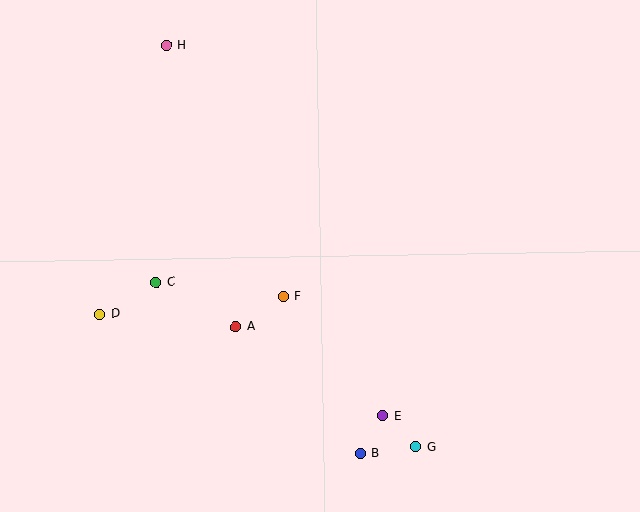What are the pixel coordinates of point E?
Point E is at (382, 416).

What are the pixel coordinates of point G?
Point G is at (416, 447).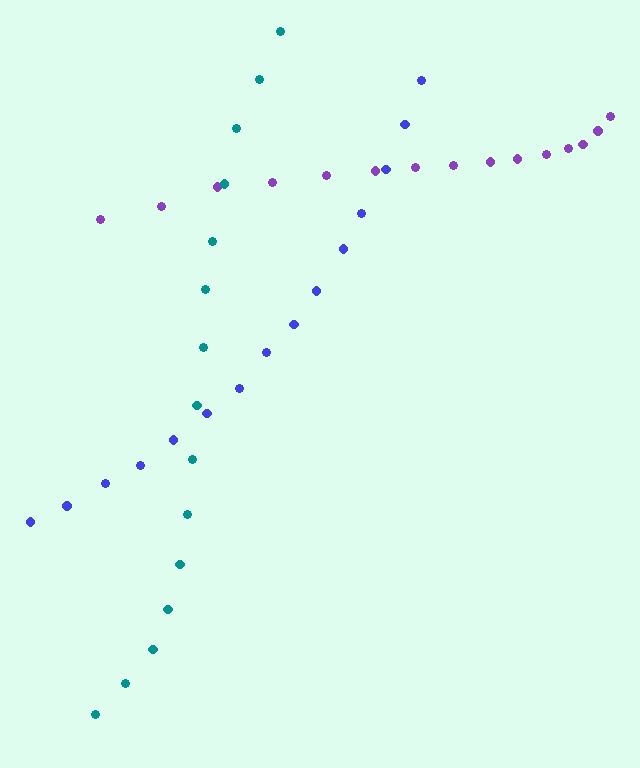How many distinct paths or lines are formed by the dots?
There are 3 distinct paths.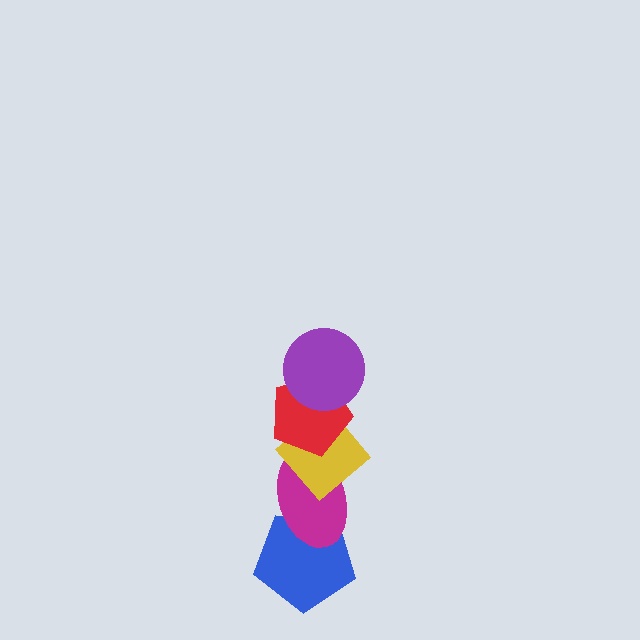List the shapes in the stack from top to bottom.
From top to bottom: the purple circle, the red pentagon, the yellow diamond, the magenta ellipse, the blue pentagon.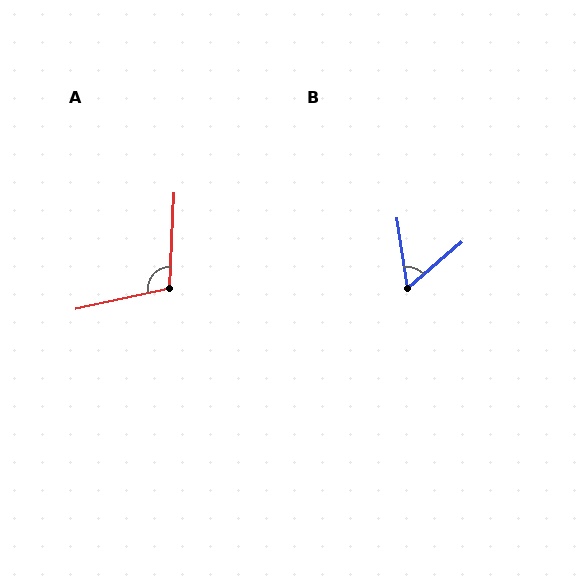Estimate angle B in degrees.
Approximately 59 degrees.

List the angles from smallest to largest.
B (59°), A (105°).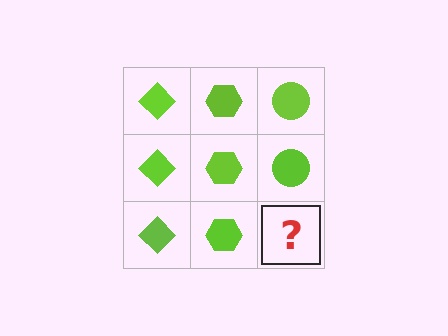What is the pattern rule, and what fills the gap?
The rule is that each column has a consistent shape. The gap should be filled with a lime circle.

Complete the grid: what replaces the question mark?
The question mark should be replaced with a lime circle.